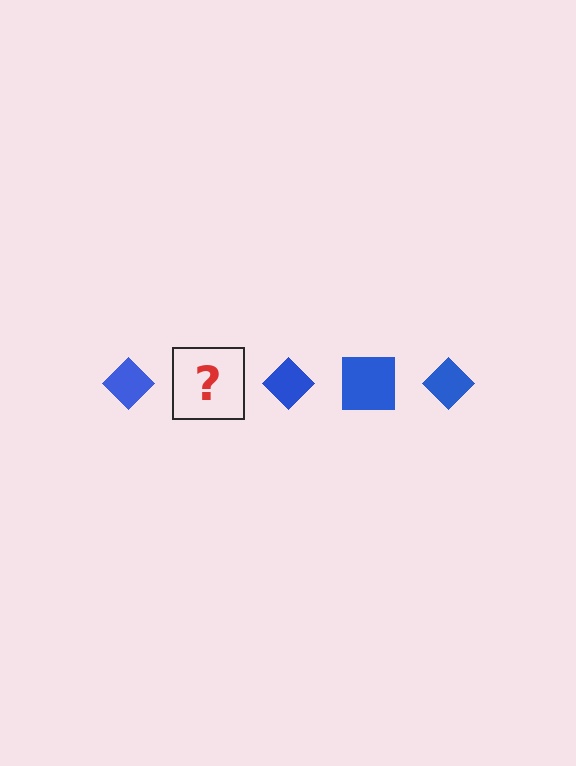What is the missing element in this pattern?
The missing element is a blue square.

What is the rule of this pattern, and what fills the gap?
The rule is that the pattern cycles through diamond, square shapes in blue. The gap should be filled with a blue square.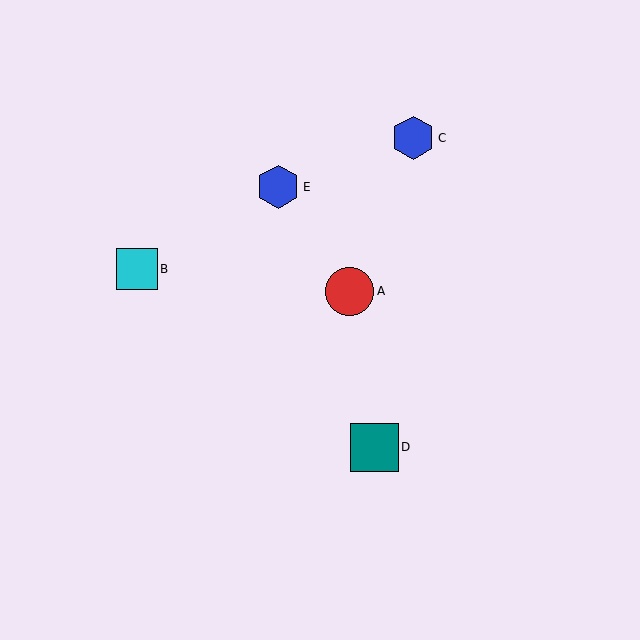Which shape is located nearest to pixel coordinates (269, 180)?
The blue hexagon (labeled E) at (278, 187) is nearest to that location.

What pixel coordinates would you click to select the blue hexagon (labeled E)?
Click at (278, 187) to select the blue hexagon E.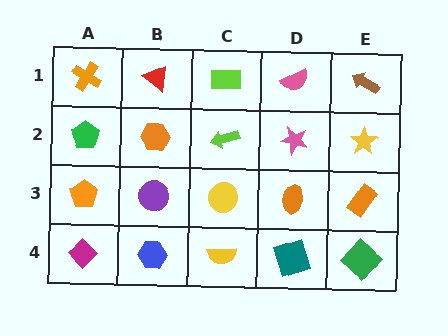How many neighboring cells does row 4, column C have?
3.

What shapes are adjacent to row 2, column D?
A pink semicircle (row 1, column D), an orange ellipse (row 3, column D), a lime arrow (row 2, column C), a yellow star (row 2, column E).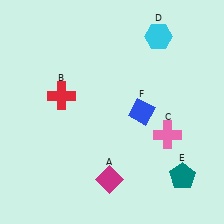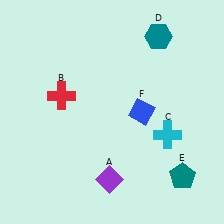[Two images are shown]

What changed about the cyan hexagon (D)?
In Image 1, D is cyan. In Image 2, it changed to teal.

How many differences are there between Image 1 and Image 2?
There are 3 differences between the two images.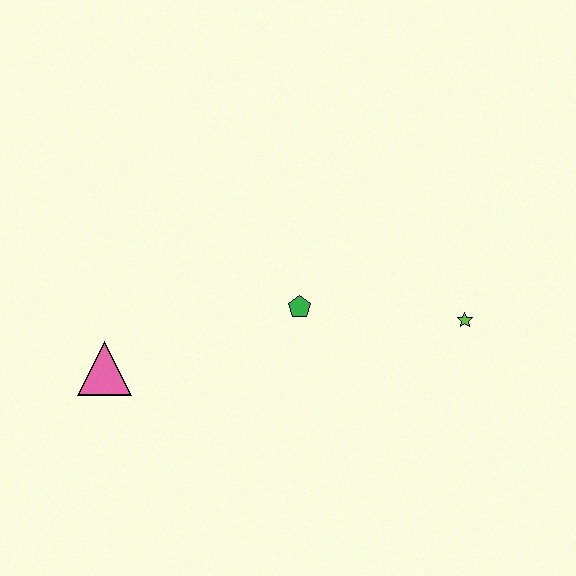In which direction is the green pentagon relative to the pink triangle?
The green pentagon is to the right of the pink triangle.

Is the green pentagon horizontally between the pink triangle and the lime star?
Yes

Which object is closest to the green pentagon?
The lime star is closest to the green pentagon.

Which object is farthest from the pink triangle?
The lime star is farthest from the pink triangle.